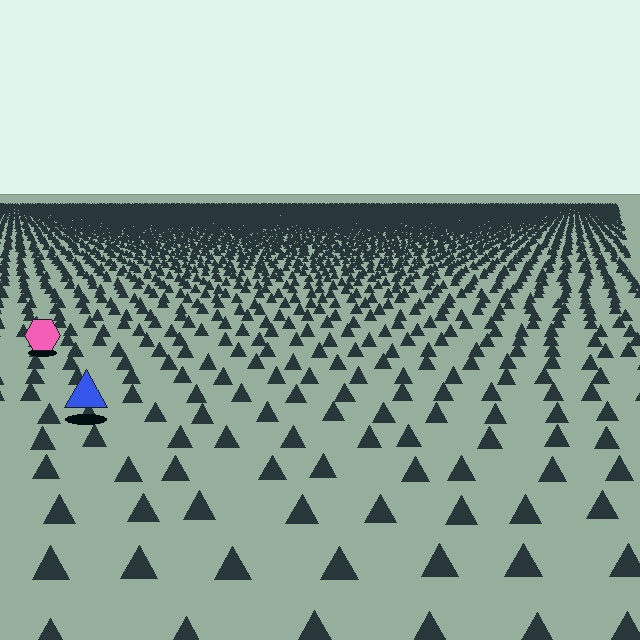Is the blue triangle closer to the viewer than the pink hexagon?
Yes. The blue triangle is closer — you can tell from the texture gradient: the ground texture is coarser near it.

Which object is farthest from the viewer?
The pink hexagon is farthest from the viewer. It appears smaller and the ground texture around it is denser.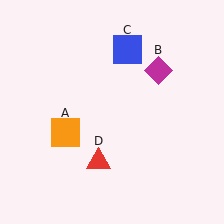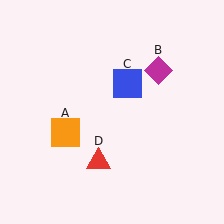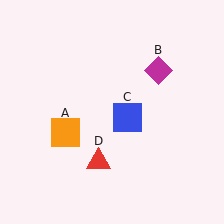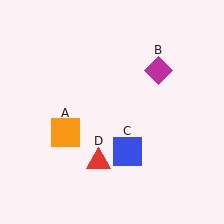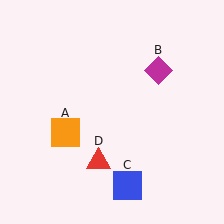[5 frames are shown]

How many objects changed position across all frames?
1 object changed position: blue square (object C).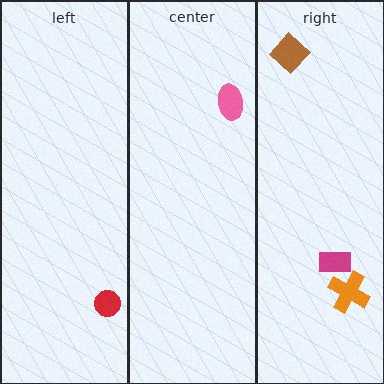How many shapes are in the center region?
1.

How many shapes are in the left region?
1.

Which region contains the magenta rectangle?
The right region.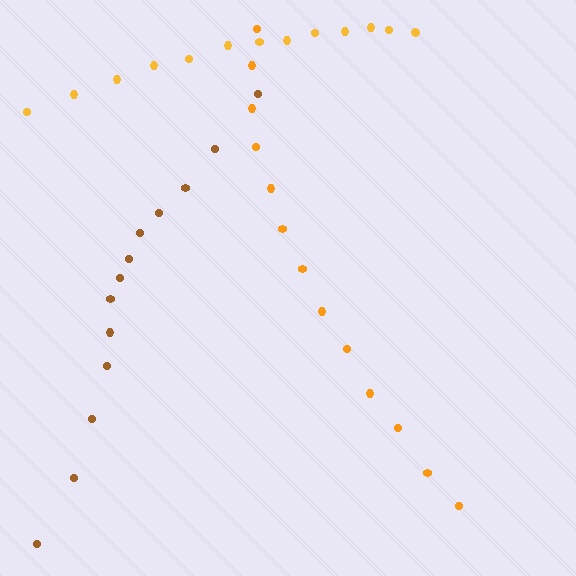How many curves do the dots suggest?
There are 3 distinct paths.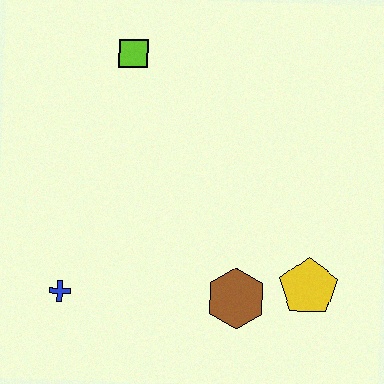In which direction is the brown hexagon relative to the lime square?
The brown hexagon is below the lime square.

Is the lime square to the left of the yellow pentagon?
Yes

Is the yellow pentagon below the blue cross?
No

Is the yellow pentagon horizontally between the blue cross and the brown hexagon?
No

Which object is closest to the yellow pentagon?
The brown hexagon is closest to the yellow pentagon.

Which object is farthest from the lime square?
The yellow pentagon is farthest from the lime square.